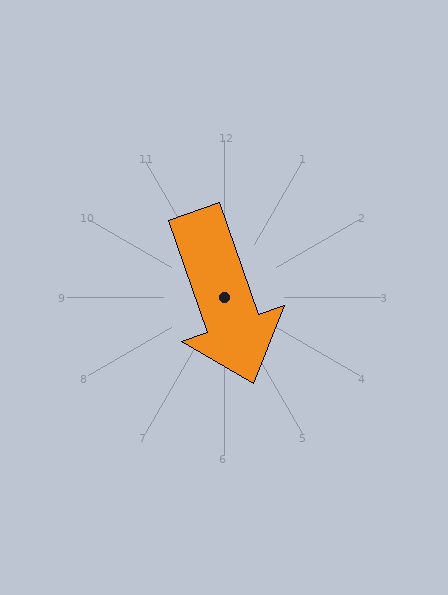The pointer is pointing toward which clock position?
Roughly 5 o'clock.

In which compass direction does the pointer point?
South.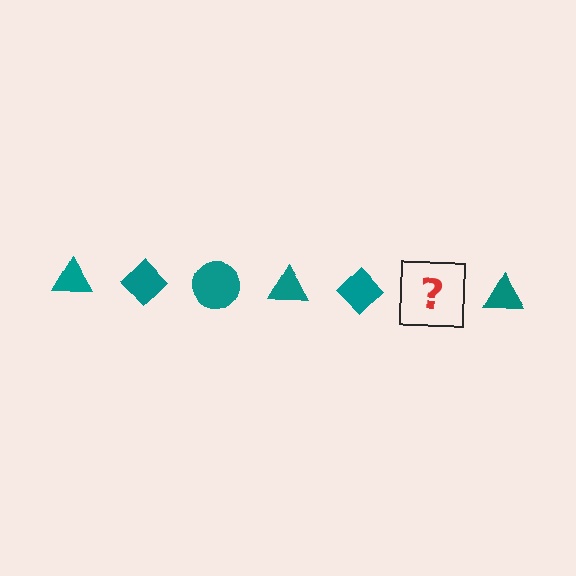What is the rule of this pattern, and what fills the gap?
The rule is that the pattern cycles through triangle, diamond, circle shapes in teal. The gap should be filled with a teal circle.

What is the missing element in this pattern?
The missing element is a teal circle.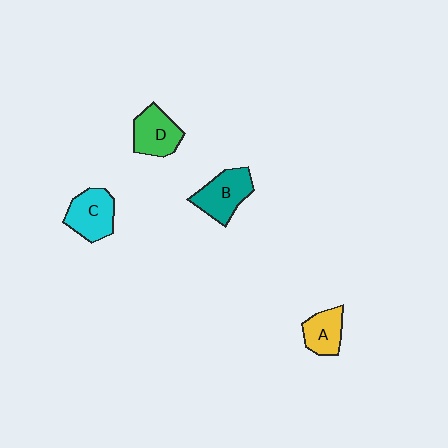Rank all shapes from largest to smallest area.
From largest to smallest: B (teal), C (cyan), D (green), A (yellow).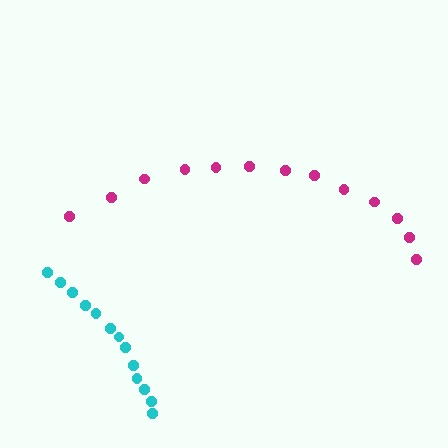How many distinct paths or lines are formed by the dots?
There are 2 distinct paths.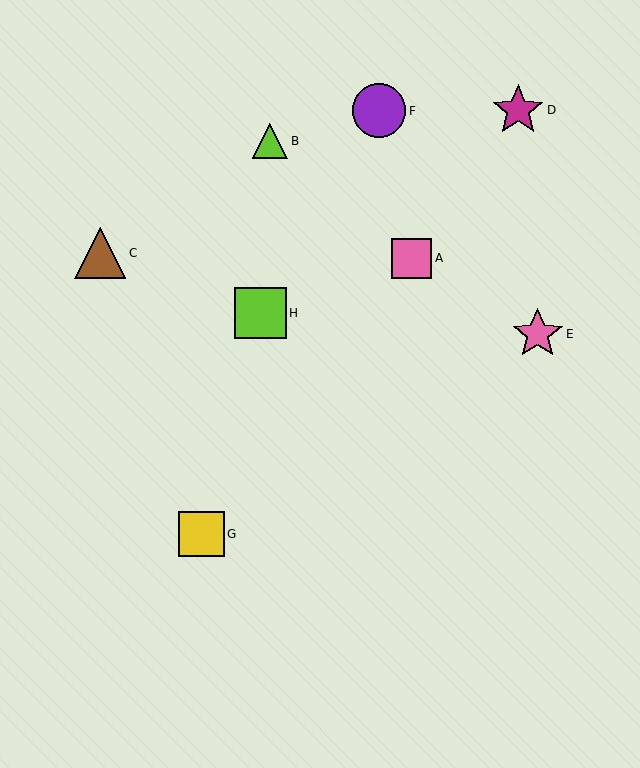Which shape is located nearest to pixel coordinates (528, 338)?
The pink star (labeled E) at (538, 334) is nearest to that location.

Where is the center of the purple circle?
The center of the purple circle is at (379, 111).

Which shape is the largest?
The purple circle (labeled F) is the largest.